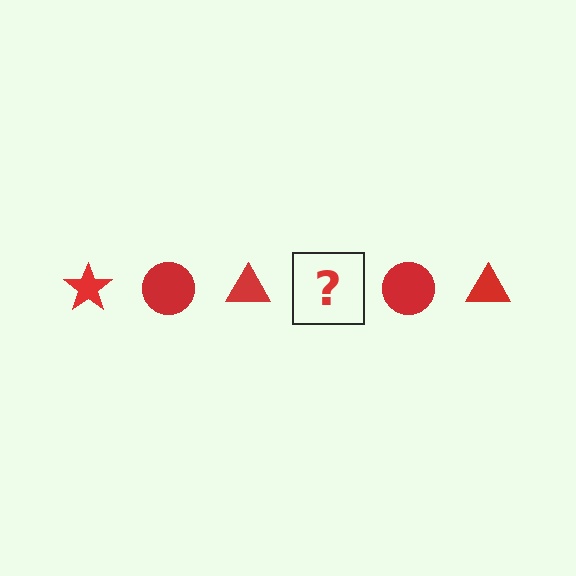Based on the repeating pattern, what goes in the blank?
The blank should be a red star.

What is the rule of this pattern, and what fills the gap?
The rule is that the pattern cycles through star, circle, triangle shapes in red. The gap should be filled with a red star.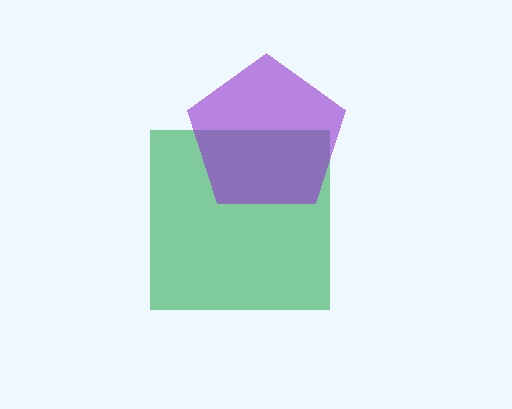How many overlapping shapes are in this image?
There are 2 overlapping shapes in the image.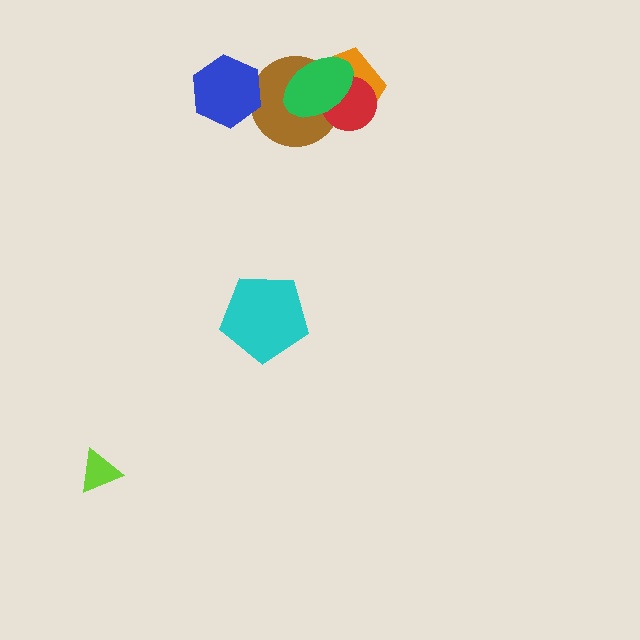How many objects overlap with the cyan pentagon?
0 objects overlap with the cyan pentagon.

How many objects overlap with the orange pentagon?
3 objects overlap with the orange pentagon.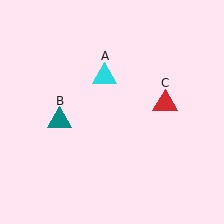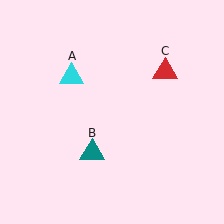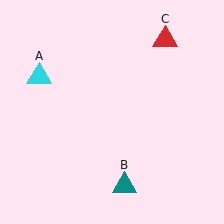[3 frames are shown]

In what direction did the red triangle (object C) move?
The red triangle (object C) moved up.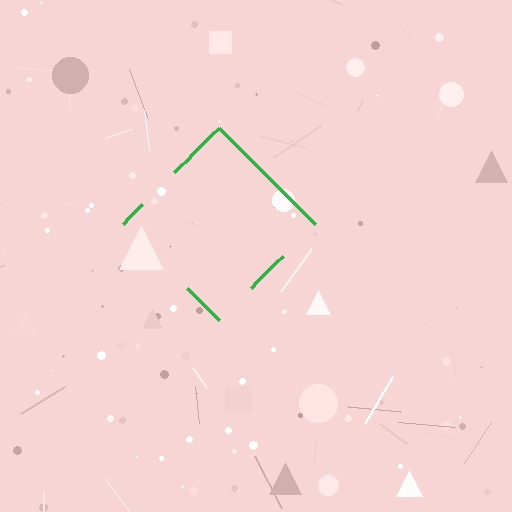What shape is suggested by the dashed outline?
The dashed outline suggests a diamond.